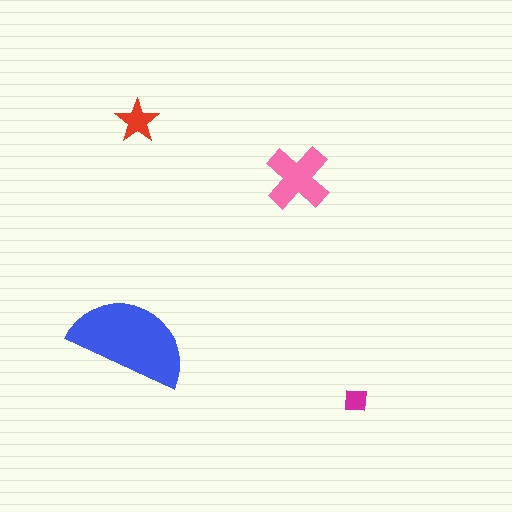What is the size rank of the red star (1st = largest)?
3rd.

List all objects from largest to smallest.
The blue semicircle, the pink cross, the red star, the magenta square.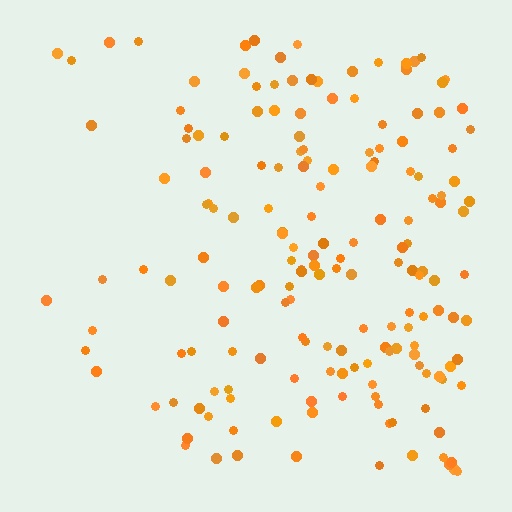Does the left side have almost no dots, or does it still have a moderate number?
Still a moderate number, just noticeably fewer than the right.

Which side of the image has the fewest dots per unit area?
The left.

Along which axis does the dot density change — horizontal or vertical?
Horizontal.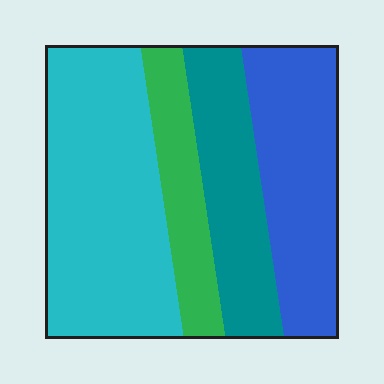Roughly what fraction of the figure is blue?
Blue covers around 25% of the figure.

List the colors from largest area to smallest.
From largest to smallest: cyan, blue, teal, green.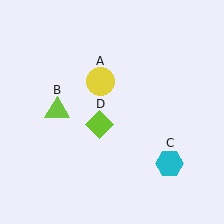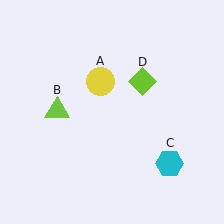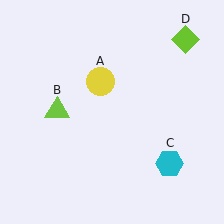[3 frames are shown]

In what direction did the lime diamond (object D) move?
The lime diamond (object D) moved up and to the right.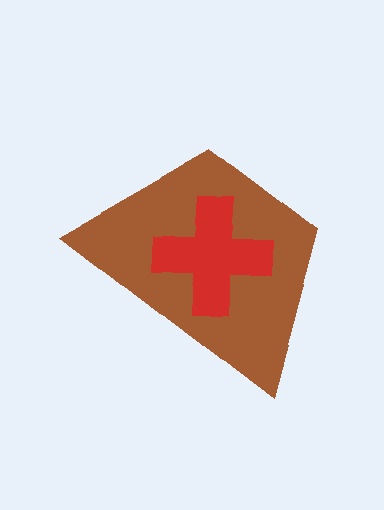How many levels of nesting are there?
2.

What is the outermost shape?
The brown trapezoid.